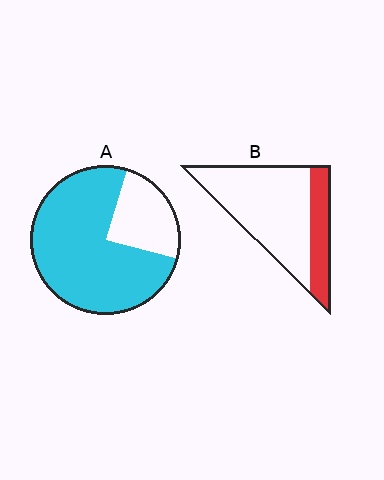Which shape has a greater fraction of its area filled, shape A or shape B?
Shape A.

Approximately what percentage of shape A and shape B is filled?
A is approximately 75% and B is approximately 25%.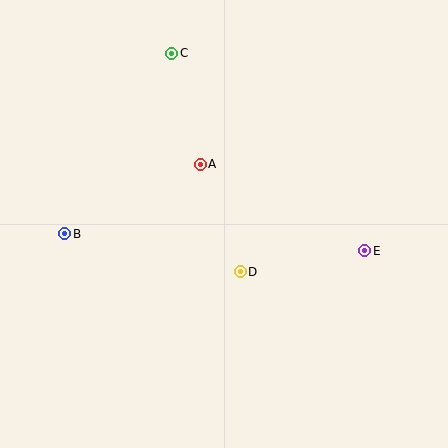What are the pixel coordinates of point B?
Point B is at (65, 234).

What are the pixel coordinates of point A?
Point A is at (200, 164).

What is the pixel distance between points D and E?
The distance between D and E is 126 pixels.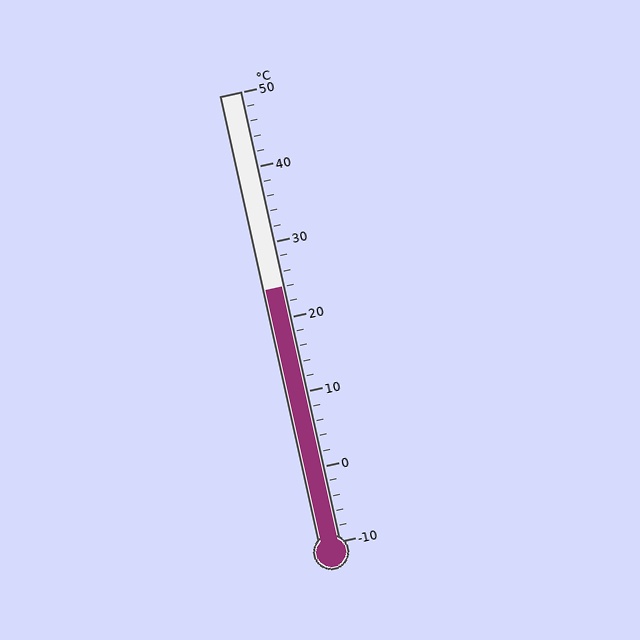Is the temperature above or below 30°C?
The temperature is below 30°C.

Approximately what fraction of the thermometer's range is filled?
The thermometer is filled to approximately 55% of its range.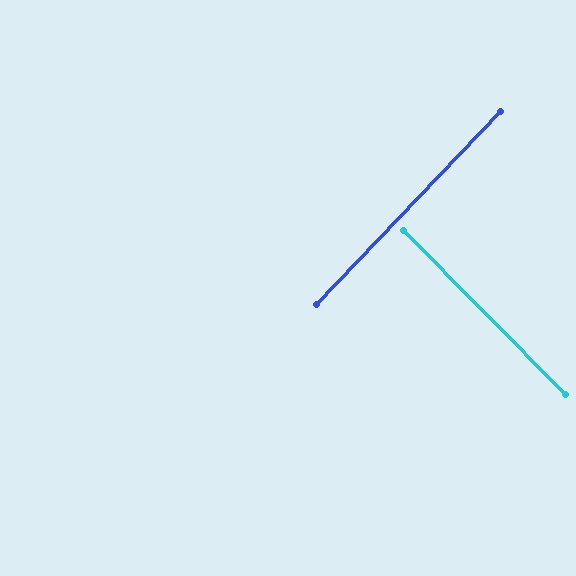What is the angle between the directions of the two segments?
Approximately 88 degrees.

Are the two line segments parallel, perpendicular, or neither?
Perpendicular — they meet at approximately 88°.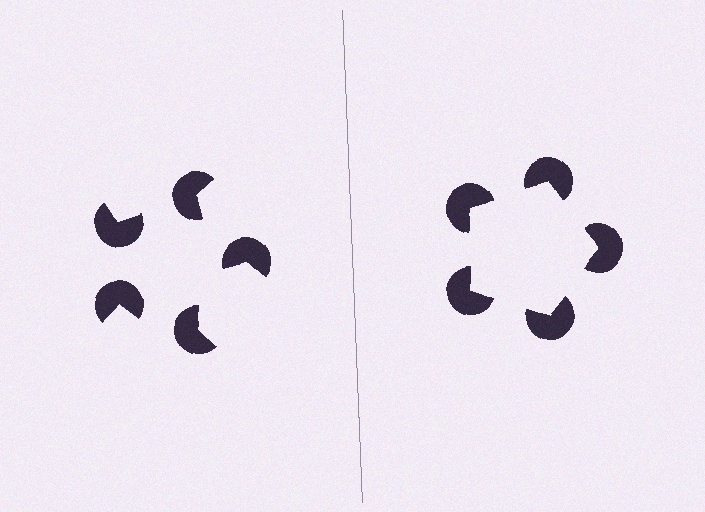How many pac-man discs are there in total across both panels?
10 — 5 on each side.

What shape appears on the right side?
An illusory pentagon.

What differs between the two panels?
The pac-man discs are positioned identically on both sides; only the wedge orientations differ. On the right they align to a pentagon; on the left they are misaligned.